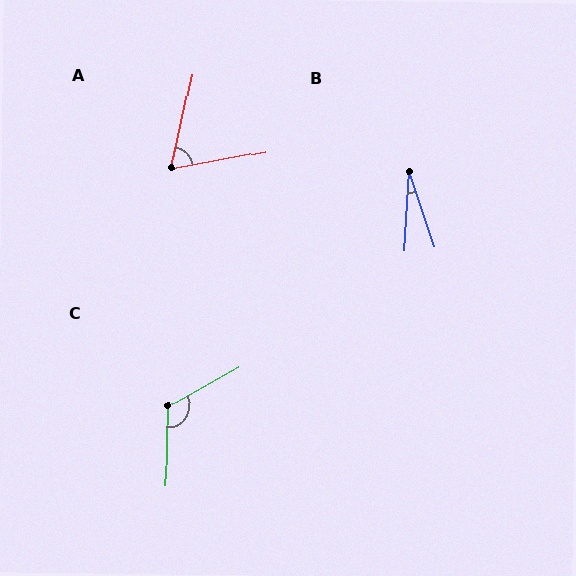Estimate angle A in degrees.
Approximately 67 degrees.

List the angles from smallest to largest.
B (22°), A (67°), C (120°).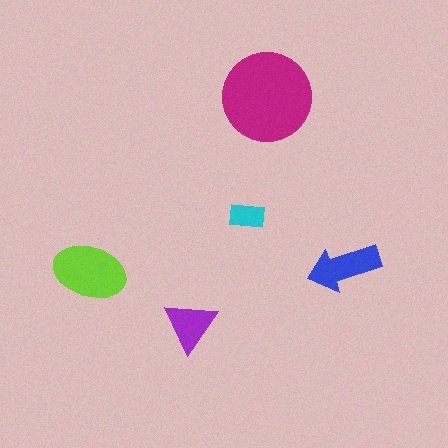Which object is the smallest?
The cyan rectangle.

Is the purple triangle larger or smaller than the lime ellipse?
Smaller.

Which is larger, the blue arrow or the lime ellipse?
The lime ellipse.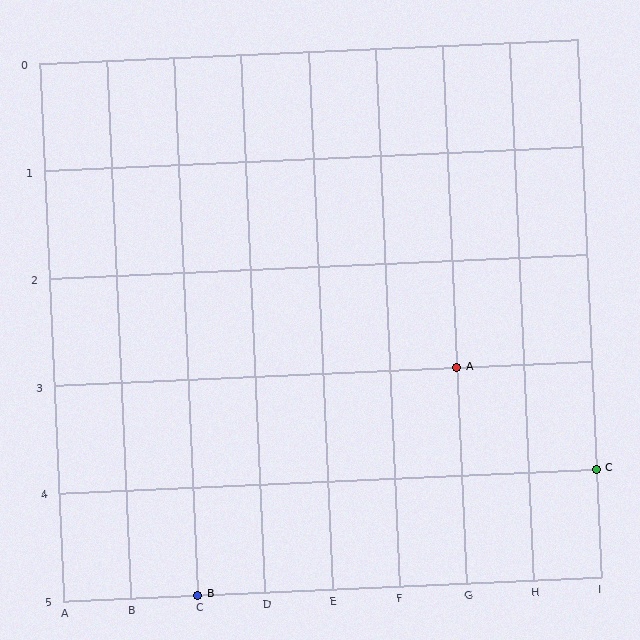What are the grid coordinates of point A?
Point A is at grid coordinates (G, 3).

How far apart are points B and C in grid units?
Points B and C are 6 columns and 1 row apart (about 6.1 grid units diagonally).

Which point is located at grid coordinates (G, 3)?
Point A is at (G, 3).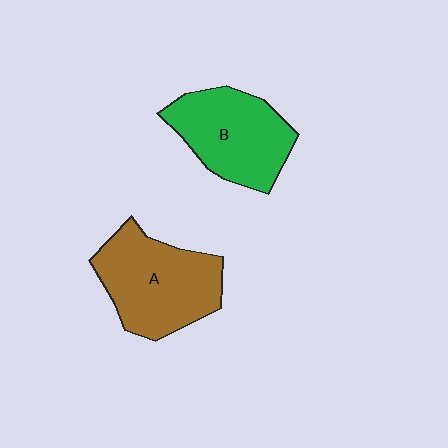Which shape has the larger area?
Shape A (brown).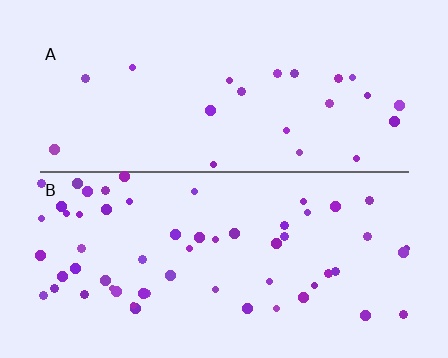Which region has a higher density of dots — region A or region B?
B (the bottom).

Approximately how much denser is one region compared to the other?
Approximately 2.6× — region B over region A.